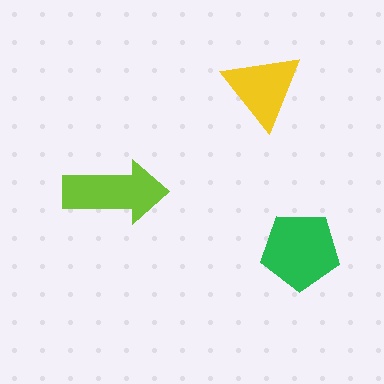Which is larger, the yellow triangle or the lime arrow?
The lime arrow.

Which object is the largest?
The green pentagon.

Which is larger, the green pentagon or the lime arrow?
The green pentagon.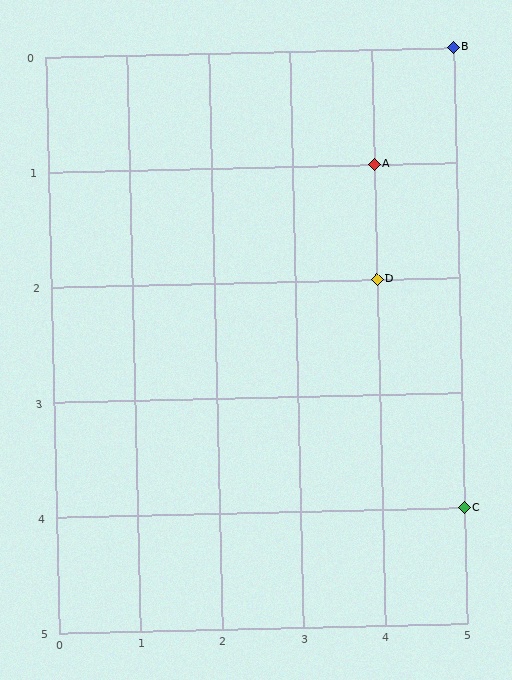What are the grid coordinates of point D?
Point D is at grid coordinates (4, 2).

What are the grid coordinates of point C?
Point C is at grid coordinates (5, 4).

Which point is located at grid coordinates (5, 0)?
Point B is at (5, 0).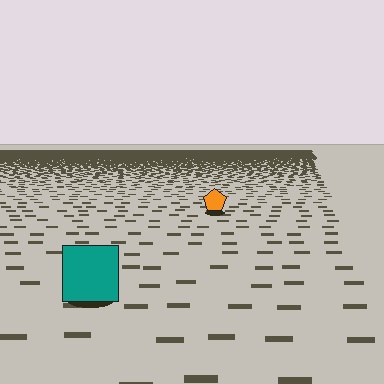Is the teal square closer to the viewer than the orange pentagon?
Yes. The teal square is closer — you can tell from the texture gradient: the ground texture is coarser near it.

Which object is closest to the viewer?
The teal square is closest. The texture marks near it are larger and more spread out.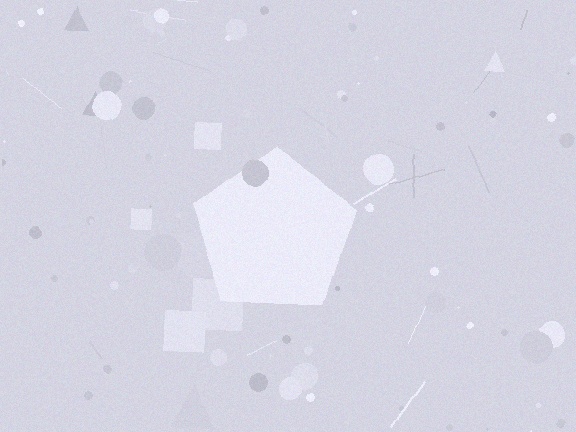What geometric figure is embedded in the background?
A pentagon is embedded in the background.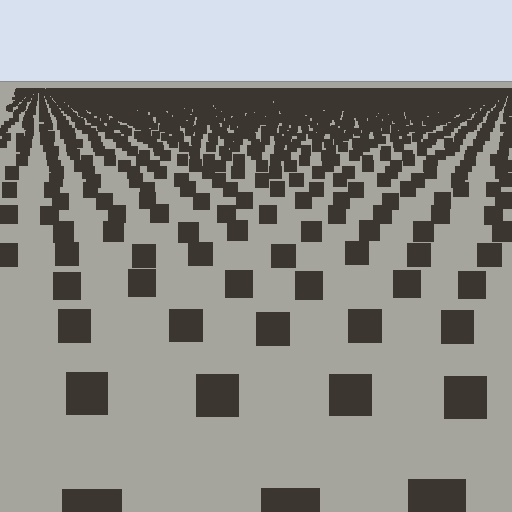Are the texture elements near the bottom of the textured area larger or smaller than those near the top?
Larger. Near the bottom, elements are closer to the viewer and appear at a bigger on-screen size.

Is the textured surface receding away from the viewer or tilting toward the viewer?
The surface is receding away from the viewer. Texture elements get smaller and denser toward the top.